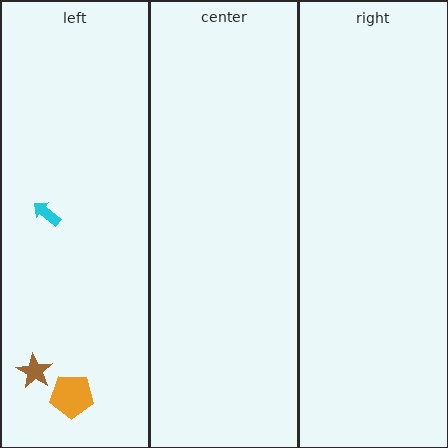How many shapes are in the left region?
3.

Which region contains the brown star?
The left region.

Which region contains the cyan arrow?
The left region.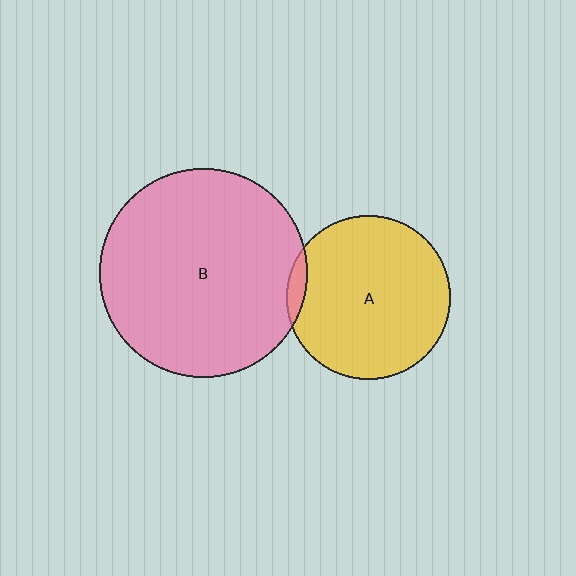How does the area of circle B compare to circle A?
Approximately 1.6 times.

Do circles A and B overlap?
Yes.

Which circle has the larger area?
Circle B (pink).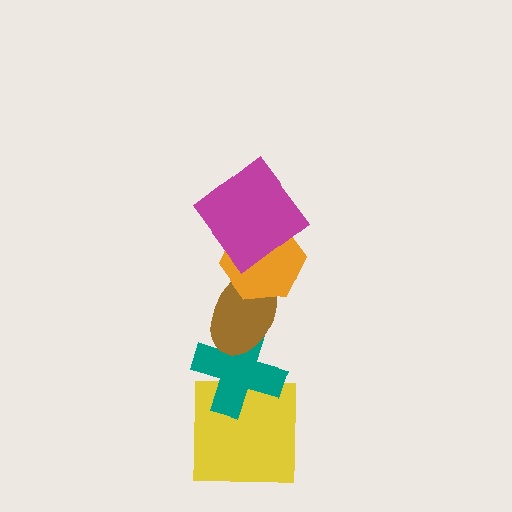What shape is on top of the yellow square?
The teal cross is on top of the yellow square.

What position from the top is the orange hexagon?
The orange hexagon is 2nd from the top.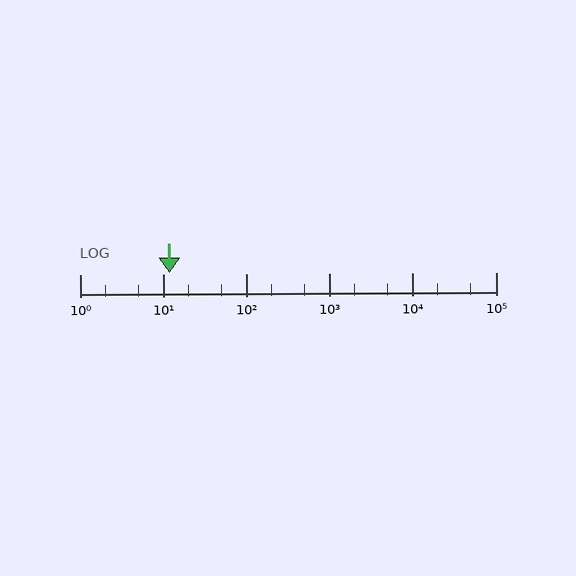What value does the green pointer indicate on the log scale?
The pointer indicates approximately 12.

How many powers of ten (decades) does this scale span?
The scale spans 5 decades, from 1 to 100000.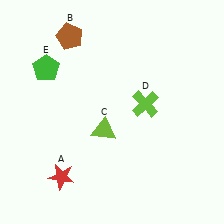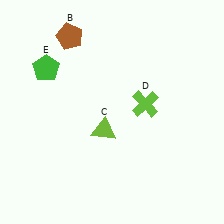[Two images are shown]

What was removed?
The red star (A) was removed in Image 2.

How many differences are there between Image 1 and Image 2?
There is 1 difference between the two images.